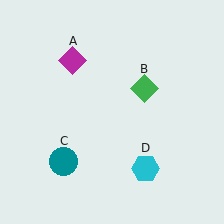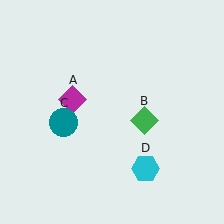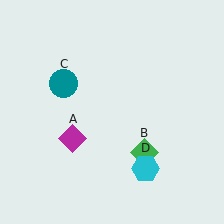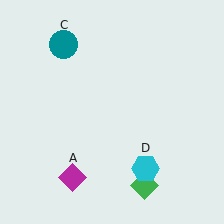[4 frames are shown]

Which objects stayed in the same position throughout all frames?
Cyan hexagon (object D) remained stationary.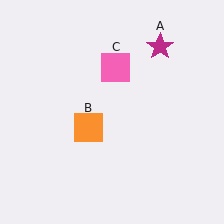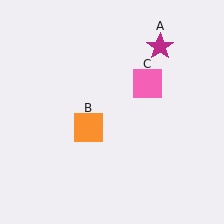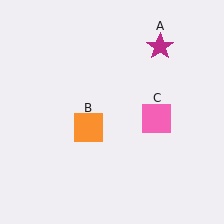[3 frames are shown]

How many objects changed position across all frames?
1 object changed position: pink square (object C).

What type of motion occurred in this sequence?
The pink square (object C) rotated clockwise around the center of the scene.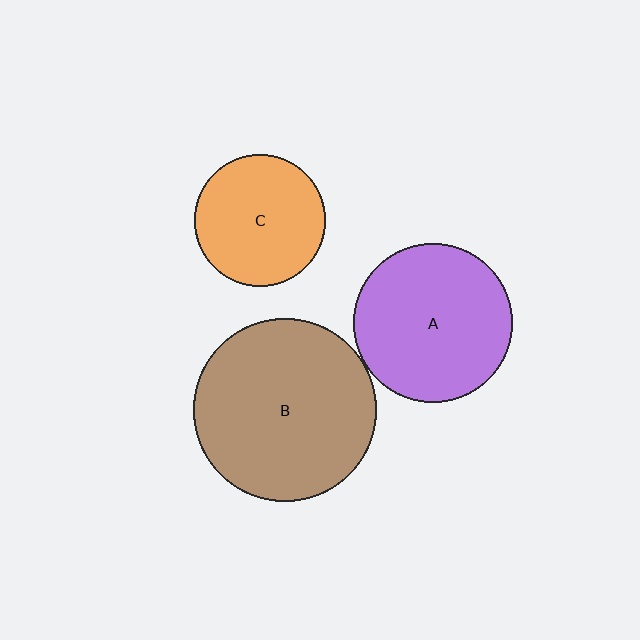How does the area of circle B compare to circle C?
Approximately 1.9 times.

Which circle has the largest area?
Circle B (brown).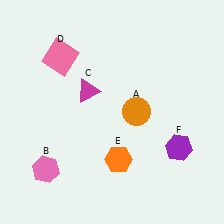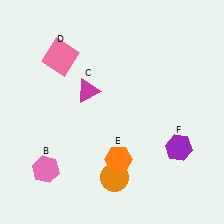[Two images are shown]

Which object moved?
The orange circle (A) moved down.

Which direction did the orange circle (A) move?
The orange circle (A) moved down.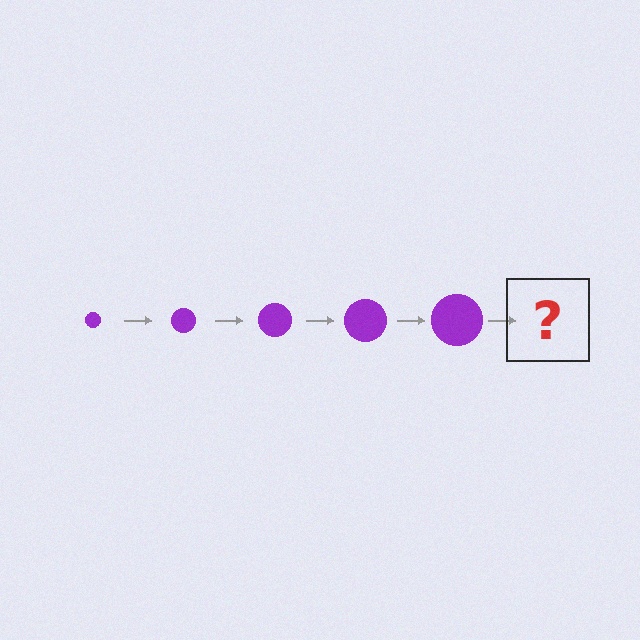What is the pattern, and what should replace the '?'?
The pattern is that the circle gets progressively larger each step. The '?' should be a purple circle, larger than the previous one.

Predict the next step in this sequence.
The next step is a purple circle, larger than the previous one.